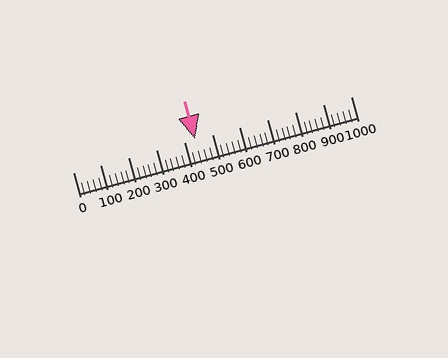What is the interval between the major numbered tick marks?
The major tick marks are spaced 100 units apart.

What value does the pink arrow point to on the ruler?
The pink arrow points to approximately 440.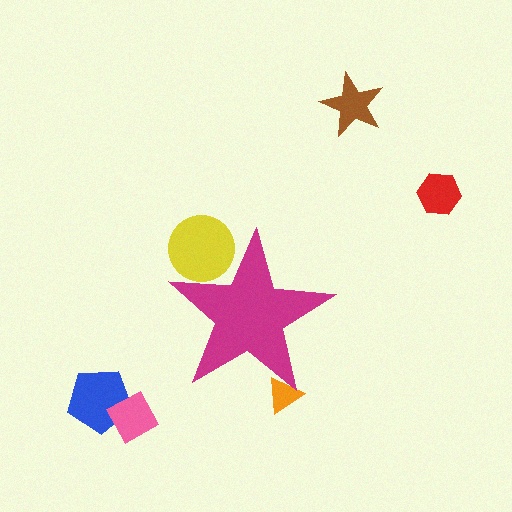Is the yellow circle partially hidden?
Yes, the yellow circle is partially hidden behind the magenta star.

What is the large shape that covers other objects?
A magenta star.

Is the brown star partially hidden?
No, the brown star is fully visible.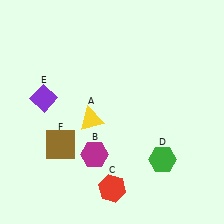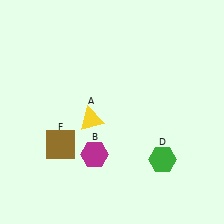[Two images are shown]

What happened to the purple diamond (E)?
The purple diamond (E) was removed in Image 2. It was in the top-left area of Image 1.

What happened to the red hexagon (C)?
The red hexagon (C) was removed in Image 2. It was in the bottom-right area of Image 1.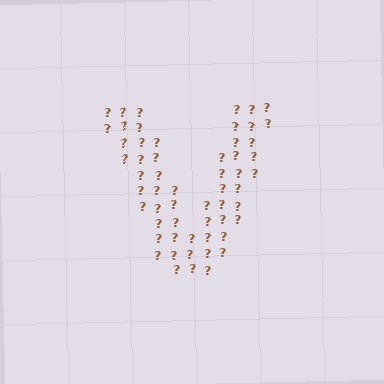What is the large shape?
The large shape is the letter V.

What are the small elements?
The small elements are question marks.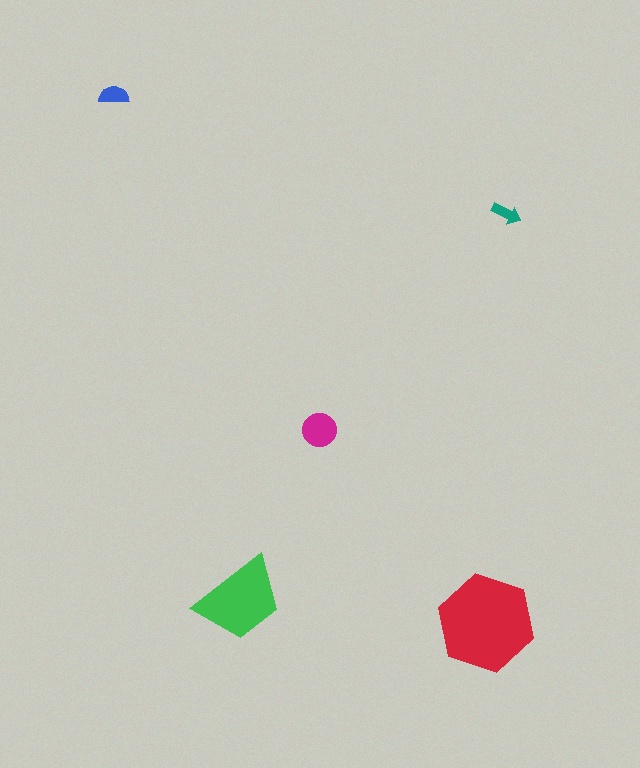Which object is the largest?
The red hexagon.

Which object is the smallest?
The teal arrow.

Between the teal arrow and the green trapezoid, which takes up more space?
The green trapezoid.